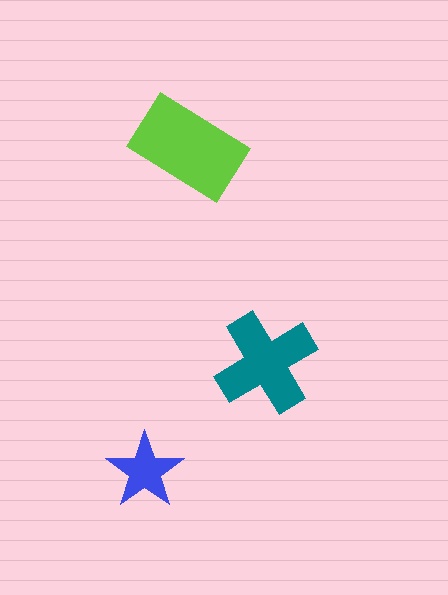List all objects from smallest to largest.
The blue star, the teal cross, the lime rectangle.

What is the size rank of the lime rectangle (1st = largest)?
1st.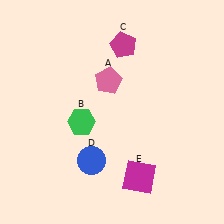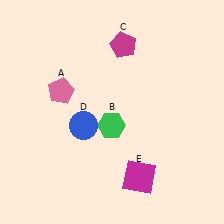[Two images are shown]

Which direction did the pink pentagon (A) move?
The pink pentagon (A) moved left.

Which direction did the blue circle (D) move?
The blue circle (D) moved up.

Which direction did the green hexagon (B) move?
The green hexagon (B) moved right.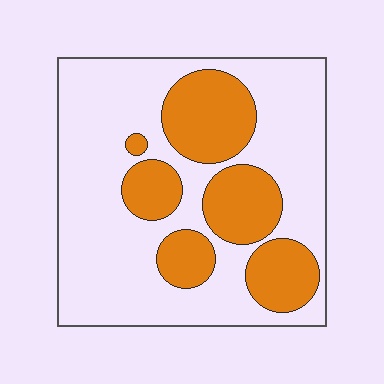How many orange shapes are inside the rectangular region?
6.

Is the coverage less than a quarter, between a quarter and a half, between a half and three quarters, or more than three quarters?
Between a quarter and a half.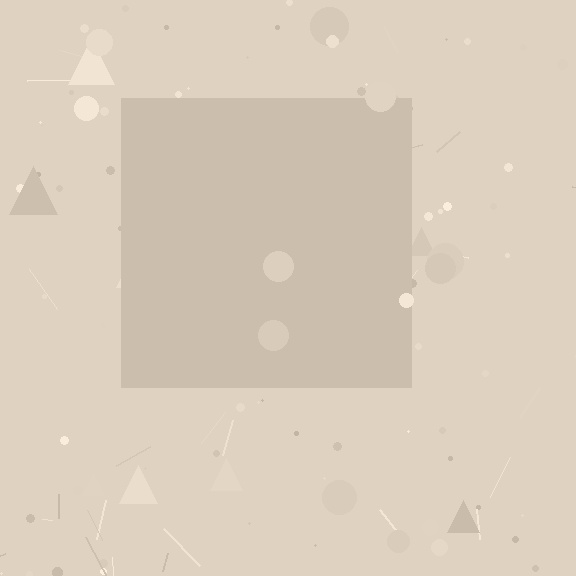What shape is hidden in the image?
A square is hidden in the image.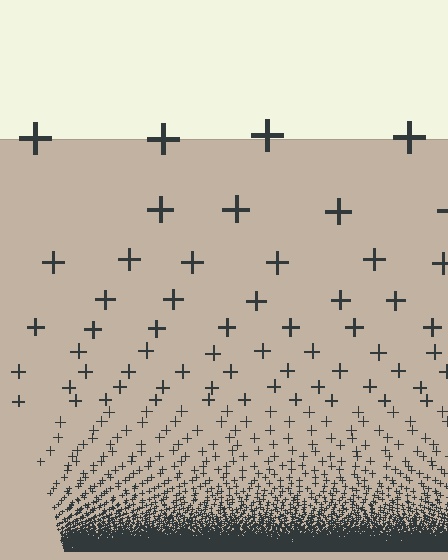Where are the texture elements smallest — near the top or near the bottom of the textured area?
Near the bottom.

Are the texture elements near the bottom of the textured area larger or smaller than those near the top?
Smaller. The gradient is inverted — elements near the bottom are smaller and denser.